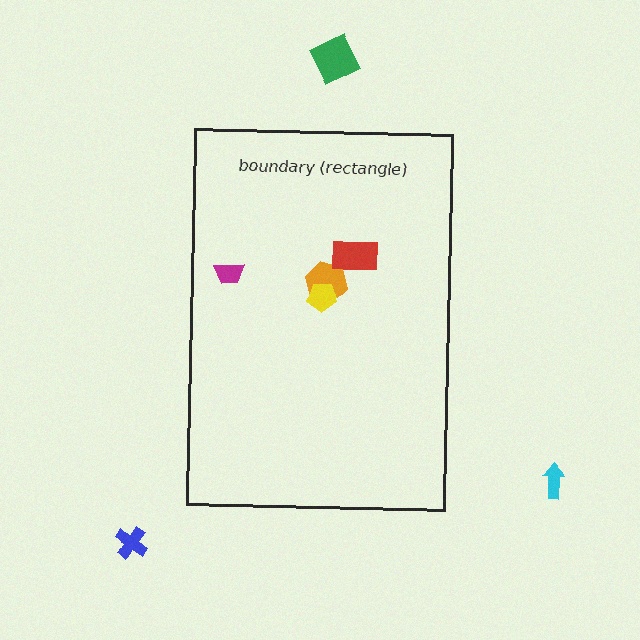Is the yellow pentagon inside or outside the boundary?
Inside.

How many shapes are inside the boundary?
4 inside, 3 outside.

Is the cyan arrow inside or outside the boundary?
Outside.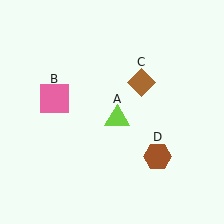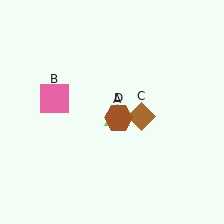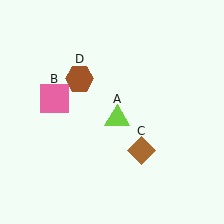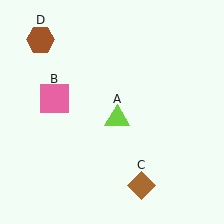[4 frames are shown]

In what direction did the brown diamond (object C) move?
The brown diamond (object C) moved down.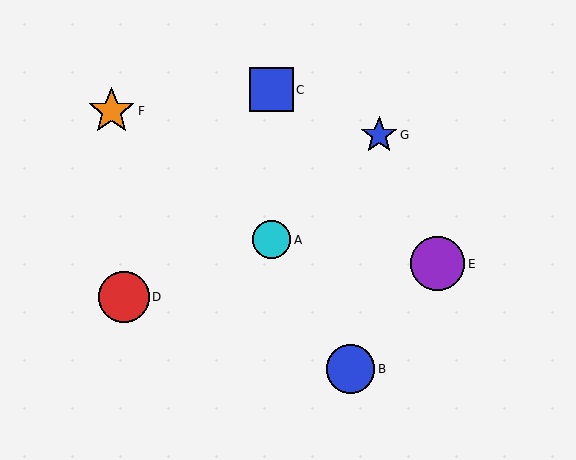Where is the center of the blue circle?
The center of the blue circle is at (351, 369).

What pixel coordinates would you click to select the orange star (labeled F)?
Click at (111, 111) to select the orange star F.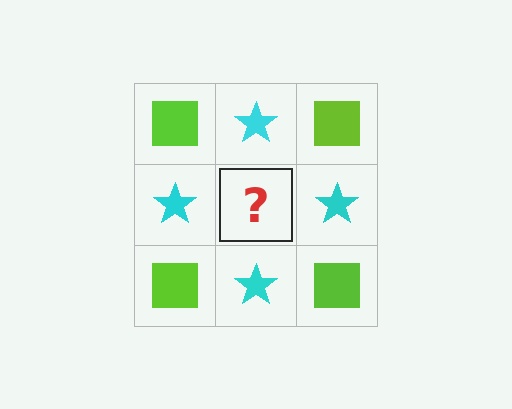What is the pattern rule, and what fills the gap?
The rule is that it alternates lime square and cyan star in a checkerboard pattern. The gap should be filled with a lime square.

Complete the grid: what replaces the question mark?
The question mark should be replaced with a lime square.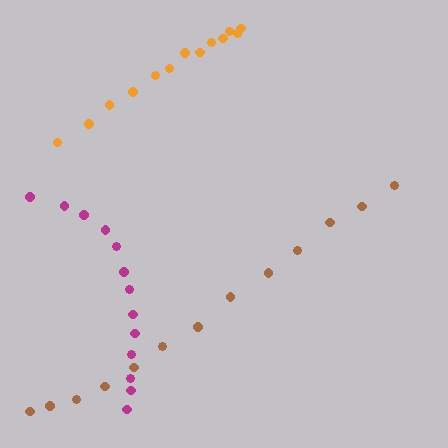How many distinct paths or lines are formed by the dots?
There are 3 distinct paths.